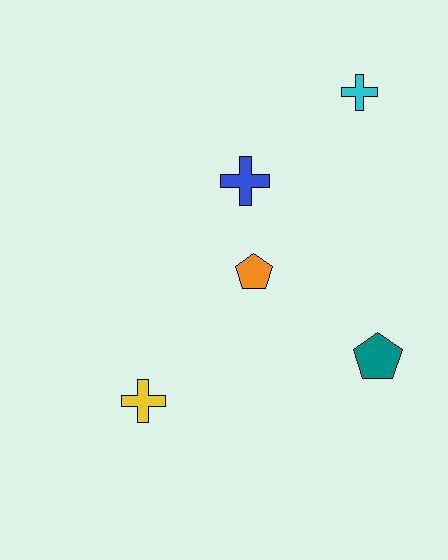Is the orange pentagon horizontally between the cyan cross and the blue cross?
Yes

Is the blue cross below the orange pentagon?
No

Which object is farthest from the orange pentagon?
The cyan cross is farthest from the orange pentagon.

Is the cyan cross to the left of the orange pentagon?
No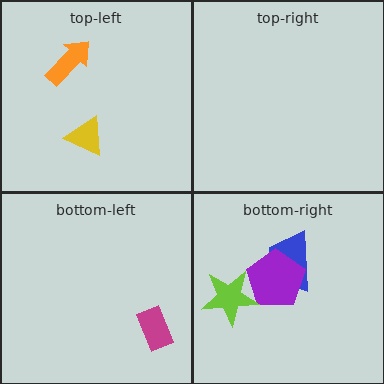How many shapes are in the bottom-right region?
3.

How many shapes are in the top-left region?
2.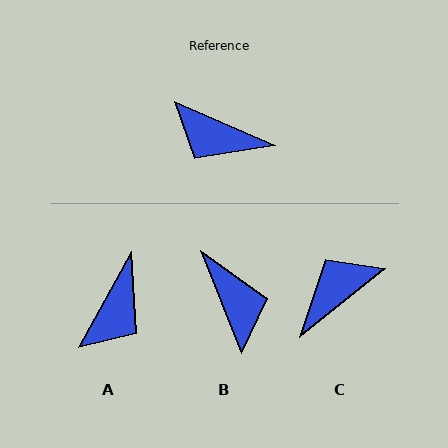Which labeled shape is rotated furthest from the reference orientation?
B, about 135 degrees away.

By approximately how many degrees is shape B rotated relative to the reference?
Approximately 135 degrees counter-clockwise.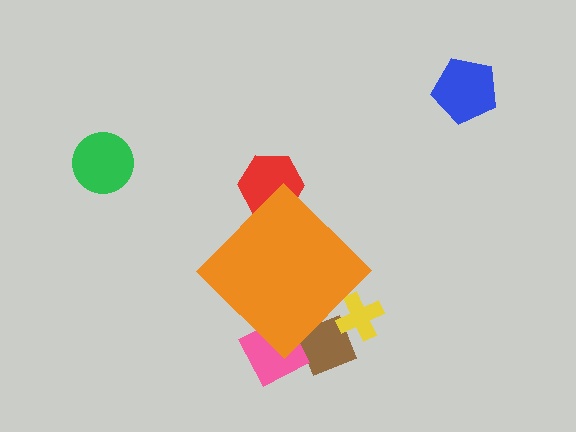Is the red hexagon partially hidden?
Yes, the red hexagon is partially hidden behind the orange diamond.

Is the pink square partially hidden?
Yes, the pink square is partially hidden behind the orange diamond.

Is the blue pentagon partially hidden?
No, the blue pentagon is fully visible.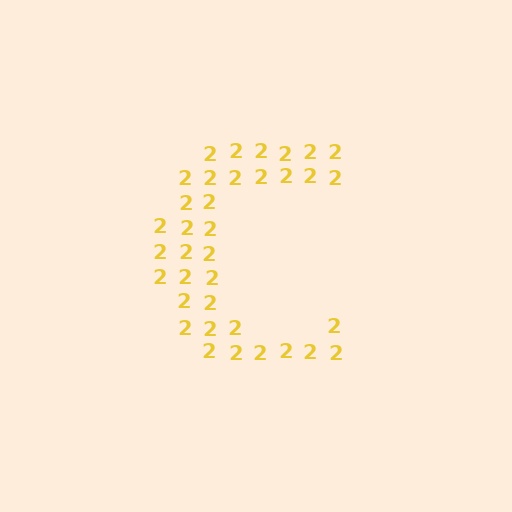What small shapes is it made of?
It is made of small digit 2's.